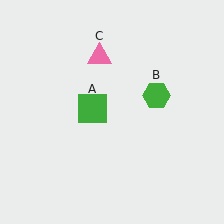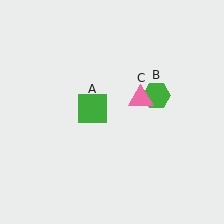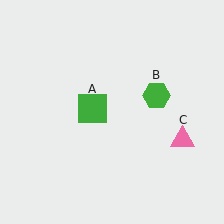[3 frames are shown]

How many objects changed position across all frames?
1 object changed position: pink triangle (object C).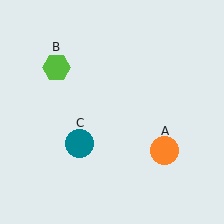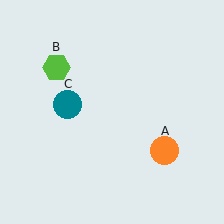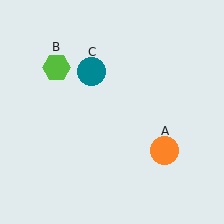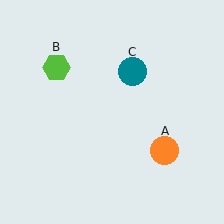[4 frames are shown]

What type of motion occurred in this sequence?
The teal circle (object C) rotated clockwise around the center of the scene.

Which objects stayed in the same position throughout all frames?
Orange circle (object A) and lime hexagon (object B) remained stationary.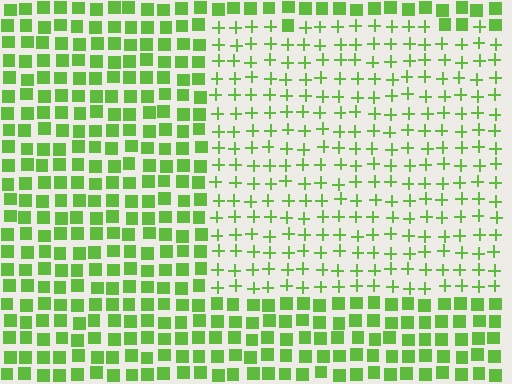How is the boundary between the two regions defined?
The boundary is defined by a change in element shape: plus signs inside vs. squares outside. All elements share the same color and spacing.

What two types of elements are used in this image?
The image uses plus signs inside the rectangle region and squares outside it.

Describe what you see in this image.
The image is filled with small lime elements arranged in a uniform grid. A rectangle-shaped region contains plus signs, while the surrounding area contains squares. The boundary is defined purely by the change in element shape.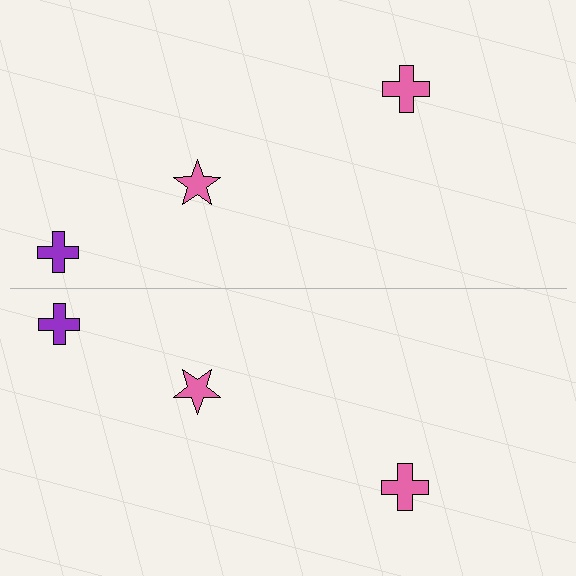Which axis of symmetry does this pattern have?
The pattern has a horizontal axis of symmetry running through the center of the image.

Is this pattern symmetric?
Yes, this pattern has bilateral (reflection) symmetry.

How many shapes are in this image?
There are 6 shapes in this image.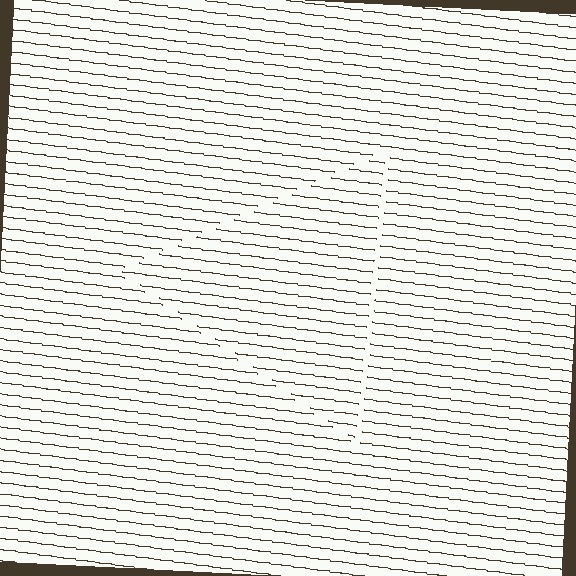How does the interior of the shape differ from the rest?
The interior of the shape contains the same grating, shifted by half a period — the contour is defined by the phase discontinuity where line-ends from the inner and outer gratings abut.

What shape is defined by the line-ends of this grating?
An illusory triangle. The interior of the shape contains the same grating, shifted by half a period — the contour is defined by the phase discontinuity where line-ends from the inner and outer gratings abut.